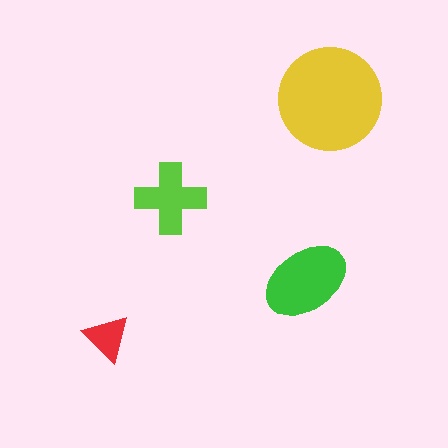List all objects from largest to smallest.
The yellow circle, the green ellipse, the lime cross, the red triangle.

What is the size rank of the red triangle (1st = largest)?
4th.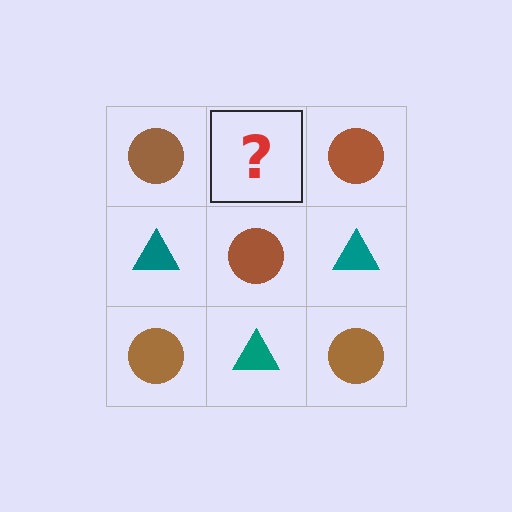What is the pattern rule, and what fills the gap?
The rule is that it alternates brown circle and teal triangle in a checkerboard pattern. The gap should be filled with a teal triangle.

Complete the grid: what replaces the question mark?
The question mark should be replaced with a teal triangle.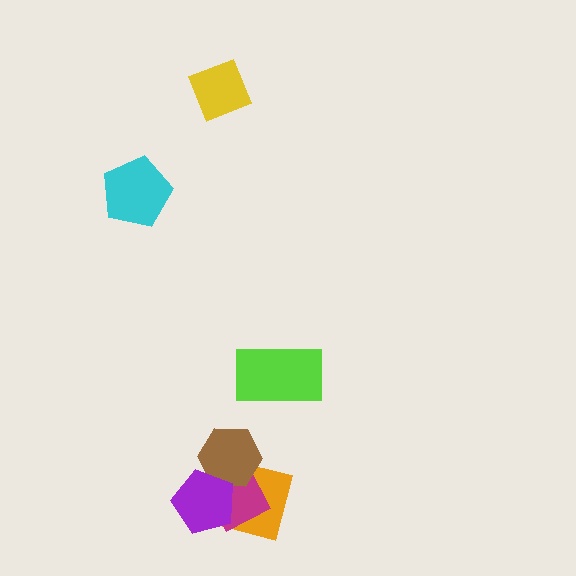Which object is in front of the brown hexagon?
The purple pentagon is in front of the brown hexagon.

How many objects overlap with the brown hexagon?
3 objects overlap with the brown hexagon.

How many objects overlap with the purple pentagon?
3 objects overlap with the purple pentagon.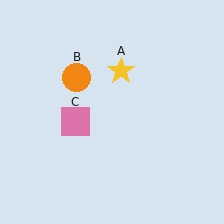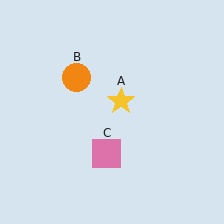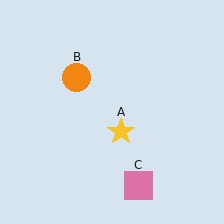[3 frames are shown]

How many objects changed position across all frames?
2 objects changed position: yellow star (object A), pink square (object C).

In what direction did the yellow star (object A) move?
The yellow star (object A) moved down.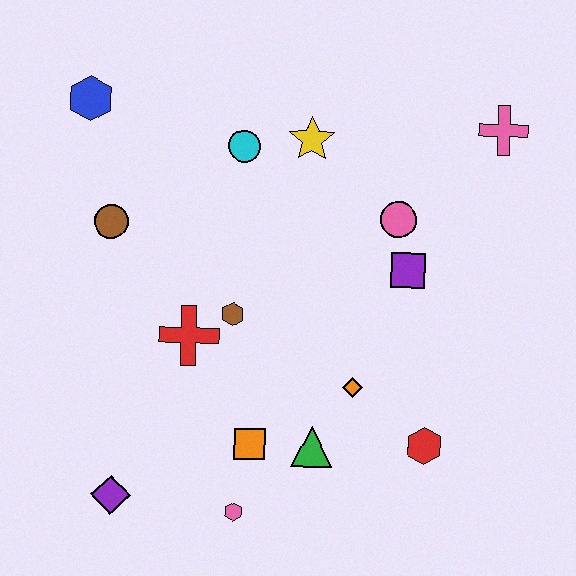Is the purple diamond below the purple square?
Yes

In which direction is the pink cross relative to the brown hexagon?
The pink cross is to the right of the brown hexagon.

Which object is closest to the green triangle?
The orange square is closest to the green triangle.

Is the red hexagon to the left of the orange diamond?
No